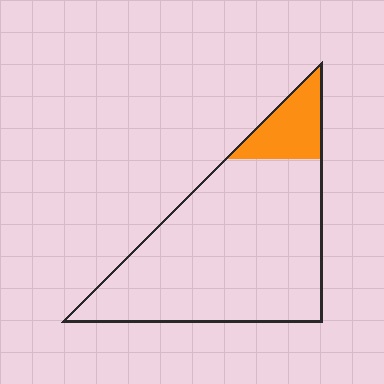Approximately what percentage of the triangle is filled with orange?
Approximately 15%.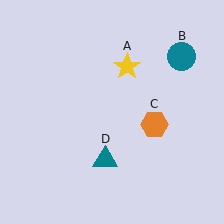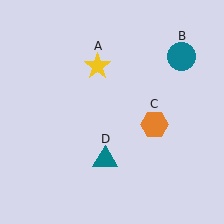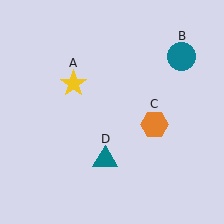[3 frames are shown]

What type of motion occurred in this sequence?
The yellow star (object A) rotated counterclockwise around the center of the scene.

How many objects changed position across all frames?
1 object changed position: yellow star (object A).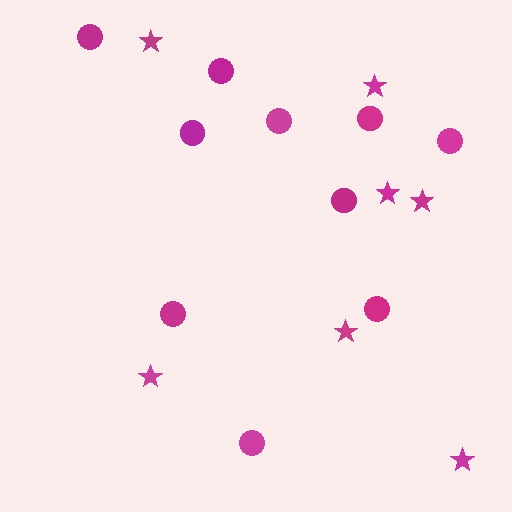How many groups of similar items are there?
There are 2 groups: one group of circles (10) and one group of stars (7).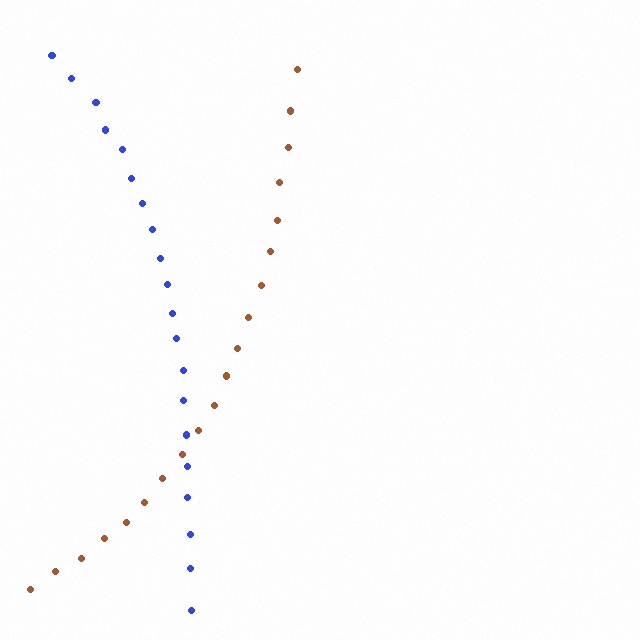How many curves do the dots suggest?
There are 2 distinct paths.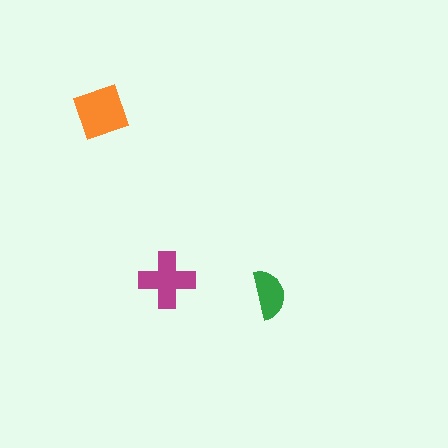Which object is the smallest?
The green semicircle.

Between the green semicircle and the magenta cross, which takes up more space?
The magenta cross.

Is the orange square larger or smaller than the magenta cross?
Larger.